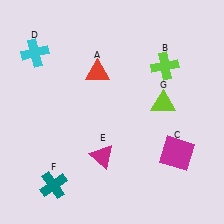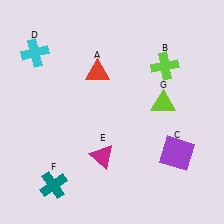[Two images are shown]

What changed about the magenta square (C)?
In Image 1, C is magenta. In Image 2, it changed to purple.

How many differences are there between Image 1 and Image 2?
There is 1 difference between the two images.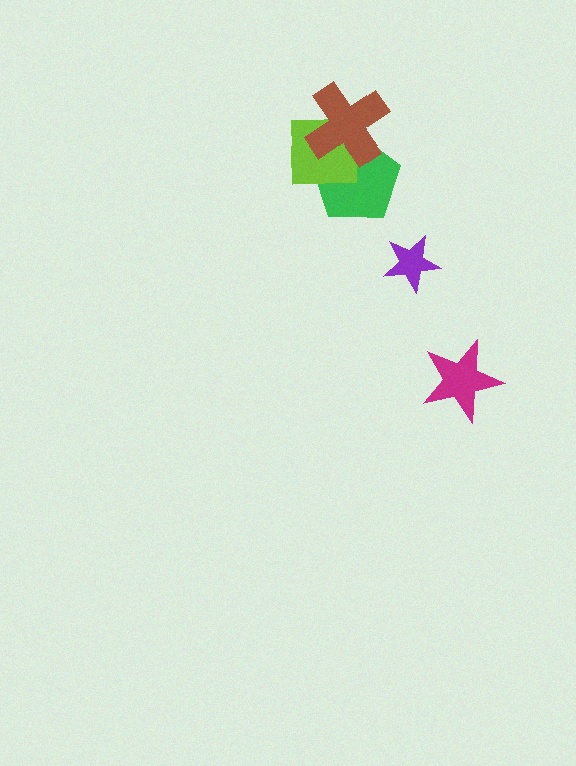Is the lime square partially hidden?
Yes, it is partially covered by another shape.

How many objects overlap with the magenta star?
0 objects overlap with the magenta star.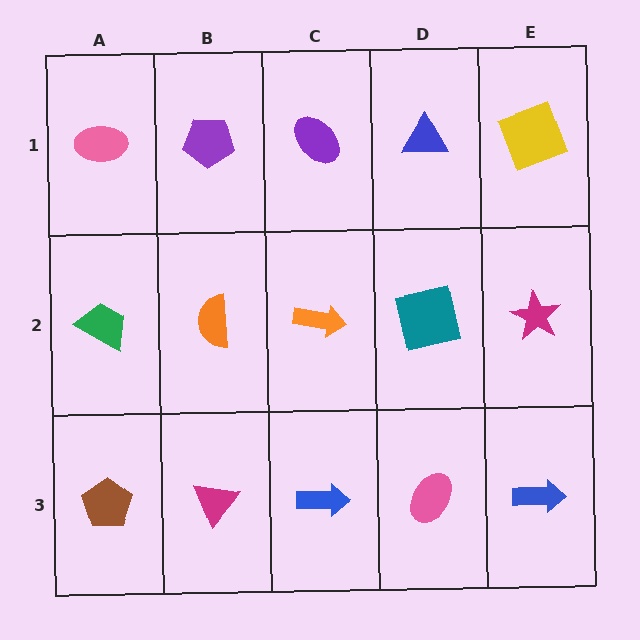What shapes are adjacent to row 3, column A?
A green trapezoid (row 2, column A), a magenta triangle (row 3, column B).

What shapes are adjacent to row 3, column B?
An orange semicircle (row 2, column B), a brown pentagon (row 3, column A), a blue arrow (row 3, column C).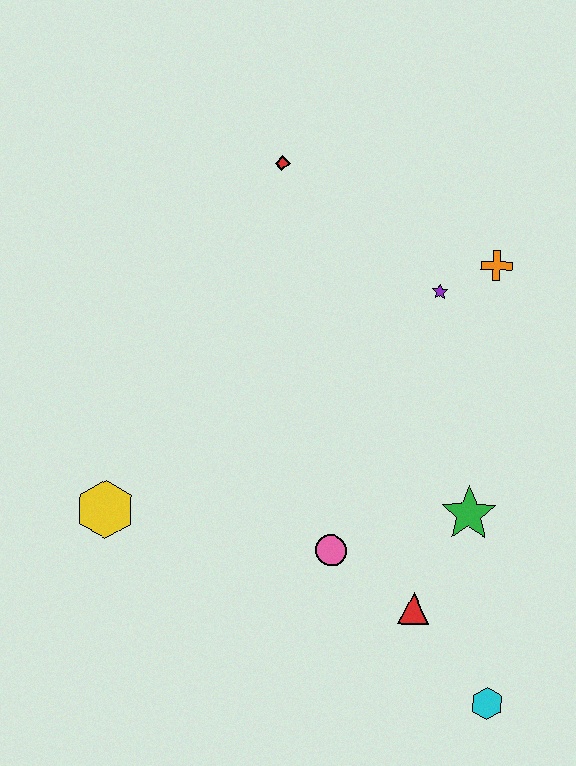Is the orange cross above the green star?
Yes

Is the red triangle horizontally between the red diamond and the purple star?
Yes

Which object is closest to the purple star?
The orange cross is closest to the purple star.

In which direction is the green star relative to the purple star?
The green star is below the purple star.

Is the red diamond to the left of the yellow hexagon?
No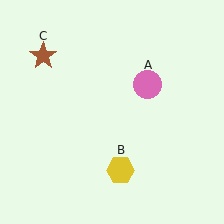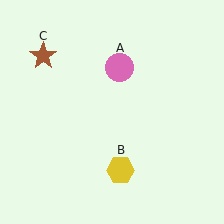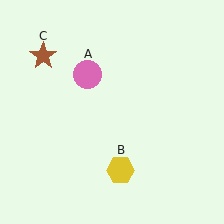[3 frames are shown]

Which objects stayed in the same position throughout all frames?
Yellow hexagon (object B) and brown star (object C) remained stationary.